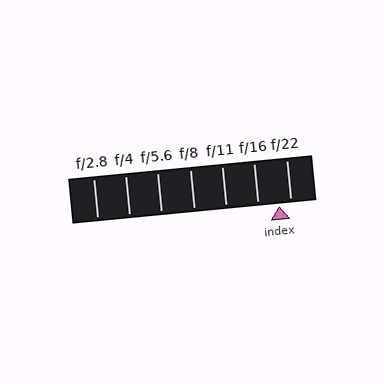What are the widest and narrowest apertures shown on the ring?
The widest aperture shown is f/2.8 and the narrowest is f/22.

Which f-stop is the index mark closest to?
The index mark is closest to f/22.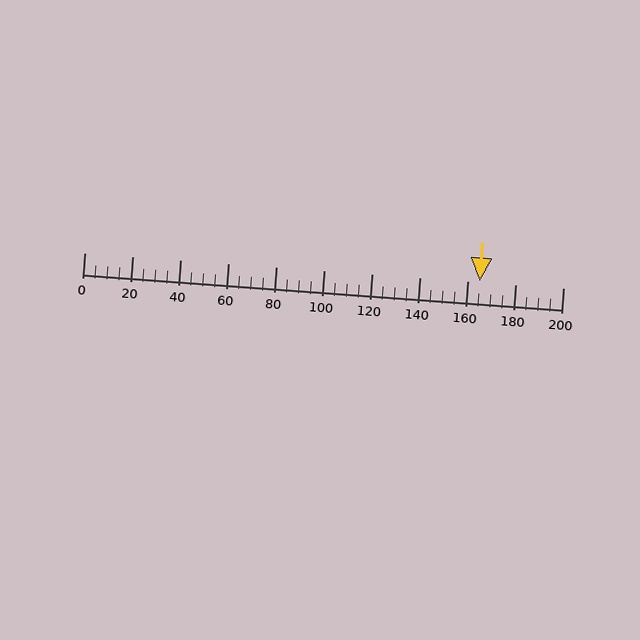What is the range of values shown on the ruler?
The ruler shows values from 0 to 200.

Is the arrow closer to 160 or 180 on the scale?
The arrow is closer to 160.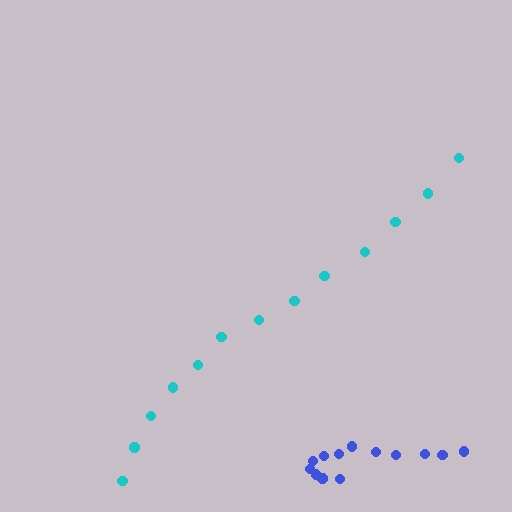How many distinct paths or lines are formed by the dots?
There are 2 distinct paths.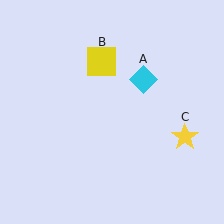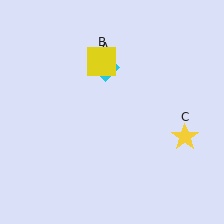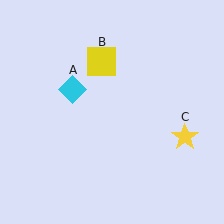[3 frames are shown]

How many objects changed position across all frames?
1 object changed position: cyan diamond (object A).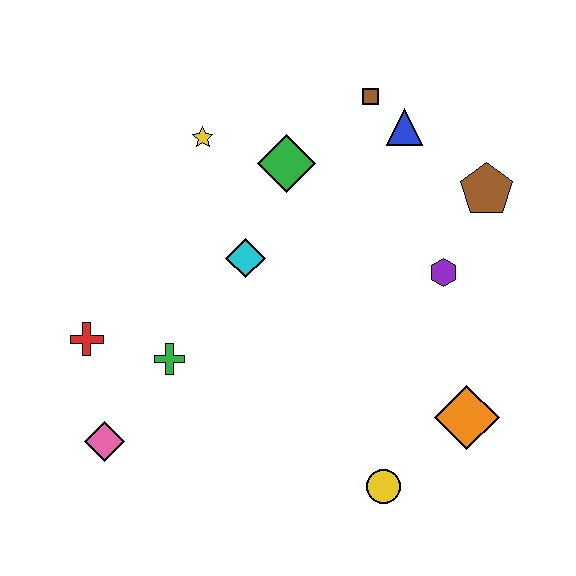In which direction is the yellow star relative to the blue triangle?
The yellow star is to the left of the blue triangle.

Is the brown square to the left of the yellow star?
No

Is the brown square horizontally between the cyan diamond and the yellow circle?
Yes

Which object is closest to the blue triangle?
The brown square is closest to the blue triangle.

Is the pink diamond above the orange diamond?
No